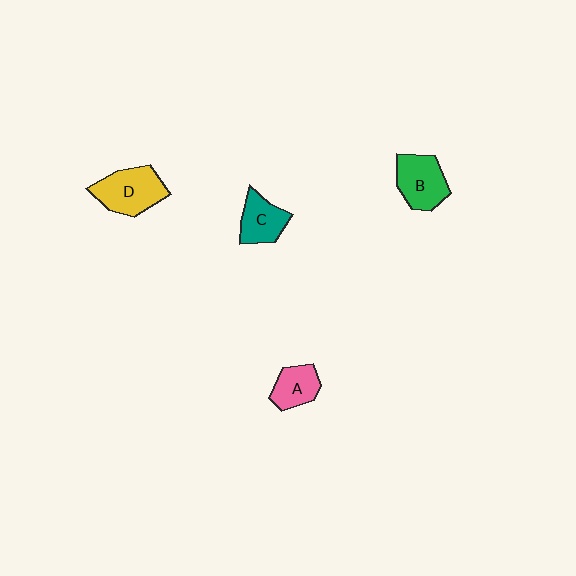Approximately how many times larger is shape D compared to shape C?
Approximately 1.4 times.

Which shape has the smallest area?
Shape A (pink).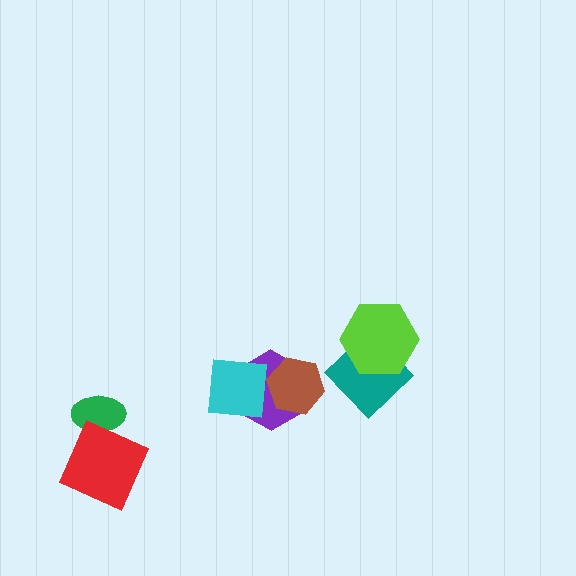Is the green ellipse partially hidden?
Yes, it is partially covered by another shape.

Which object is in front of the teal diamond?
The lime hexagon is in front of the teal diamond.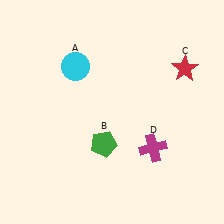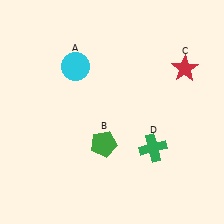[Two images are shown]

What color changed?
The cross (D) changed from magenta in Image 1 to green in Image 2.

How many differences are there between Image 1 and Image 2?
There is 1 difference between the two images.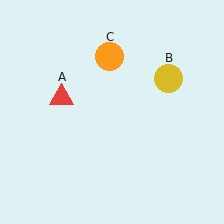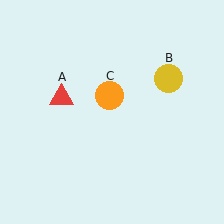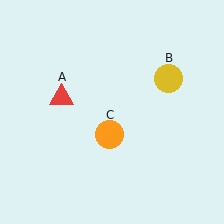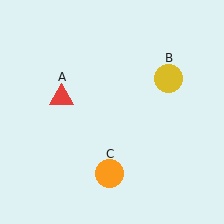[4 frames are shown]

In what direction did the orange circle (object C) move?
The orange circle (object C) moved down.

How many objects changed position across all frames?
1 object changed position: orange circle (object C).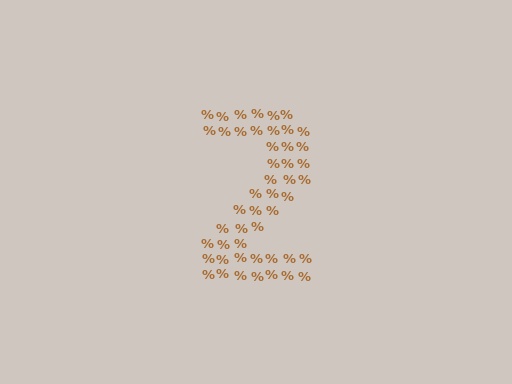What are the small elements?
The small elements are percent signs.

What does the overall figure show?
The overall figure shows the digit 2.